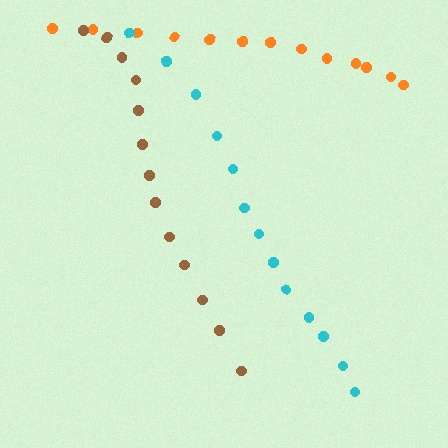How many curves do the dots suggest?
There are 3 distinct paths.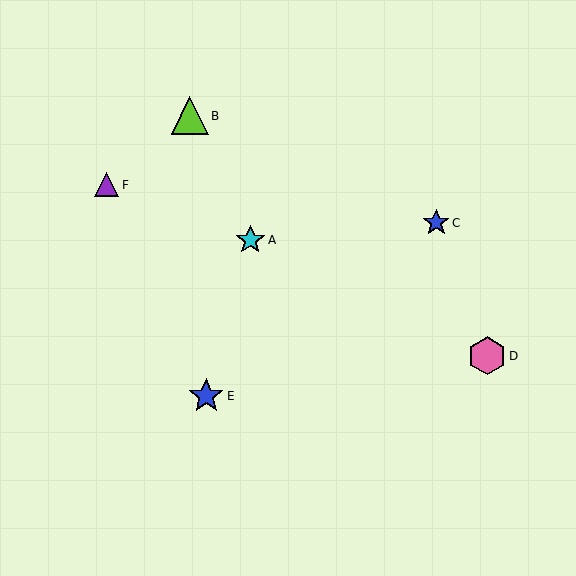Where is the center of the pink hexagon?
The center of the pink hexagon is at (487, 356).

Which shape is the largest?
The pink hexagon (labeled D) is the largest.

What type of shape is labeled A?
Shape A is a cyan star.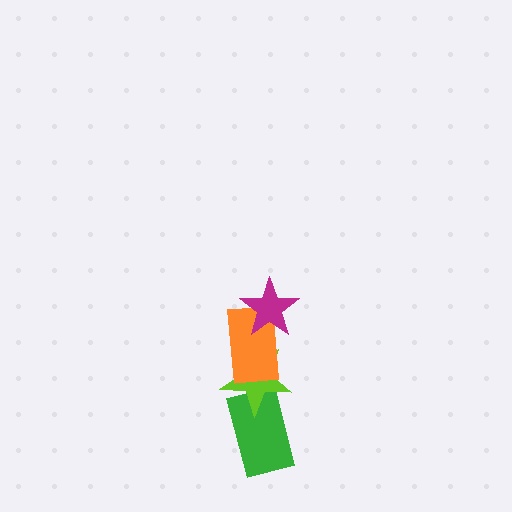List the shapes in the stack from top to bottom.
From top to bottom: the magenta star, the orange rectangle, the lime star, the green rectangle.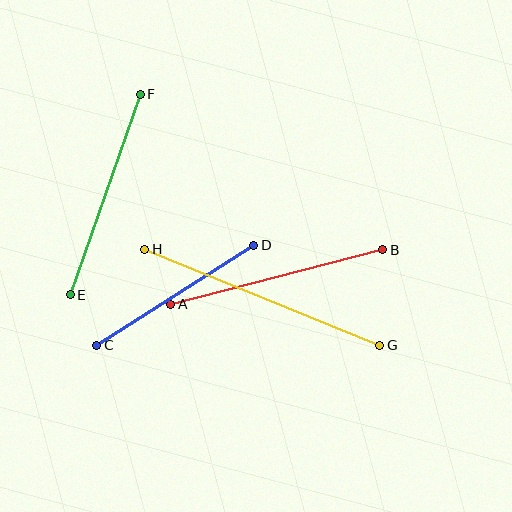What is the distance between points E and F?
The distance is approximately 212 pixels.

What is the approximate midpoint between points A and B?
The midpoint is at approximately (277, 277) pixels.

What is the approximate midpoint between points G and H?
The midpoint is at approximately (262, 297) pixels.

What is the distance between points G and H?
The distance is approximately 254 pixels.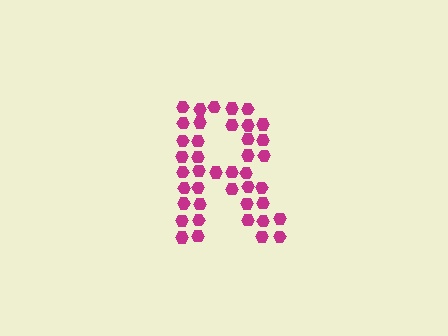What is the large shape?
The large shape is the letter R.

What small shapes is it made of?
It is made of small hexagons.